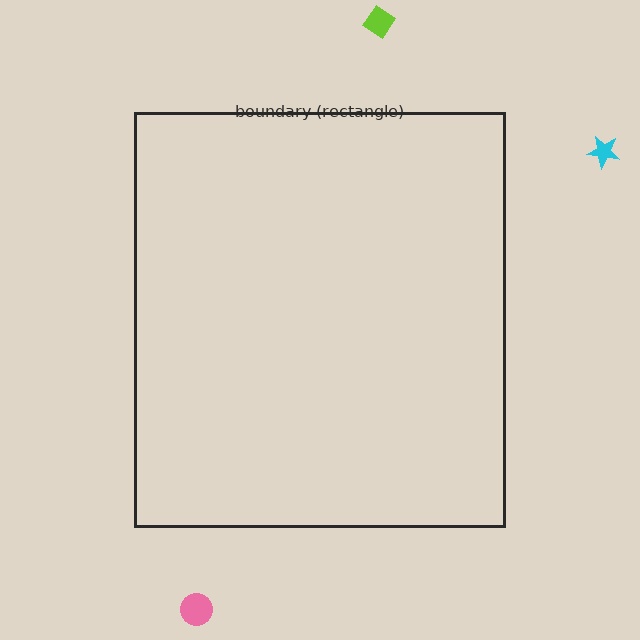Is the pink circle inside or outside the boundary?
Outside.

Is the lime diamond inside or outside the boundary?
Outside.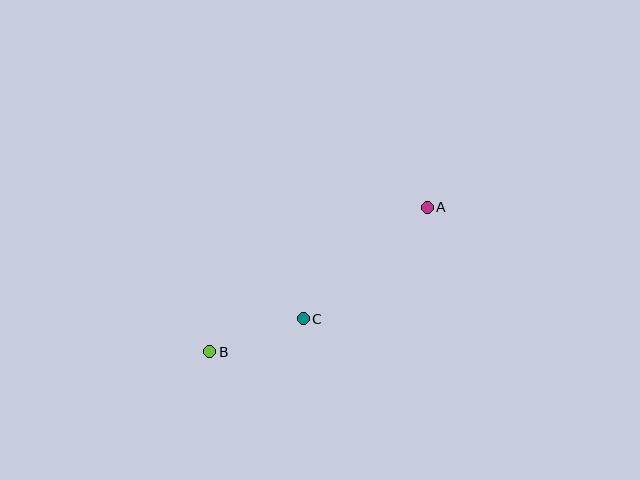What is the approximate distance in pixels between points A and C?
The distance between A and C is approximately 167 pixels.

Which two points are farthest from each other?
Points A and B are farthest from each other.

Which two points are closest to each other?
Points B and C are closest to each other.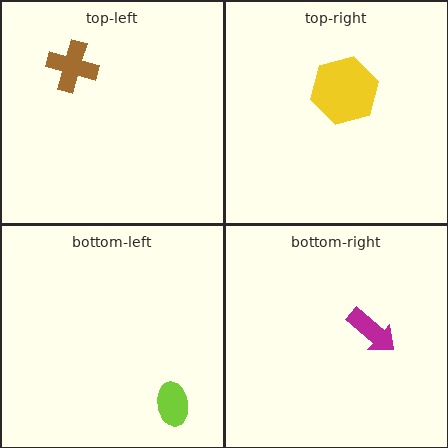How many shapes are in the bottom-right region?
1.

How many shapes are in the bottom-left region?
1.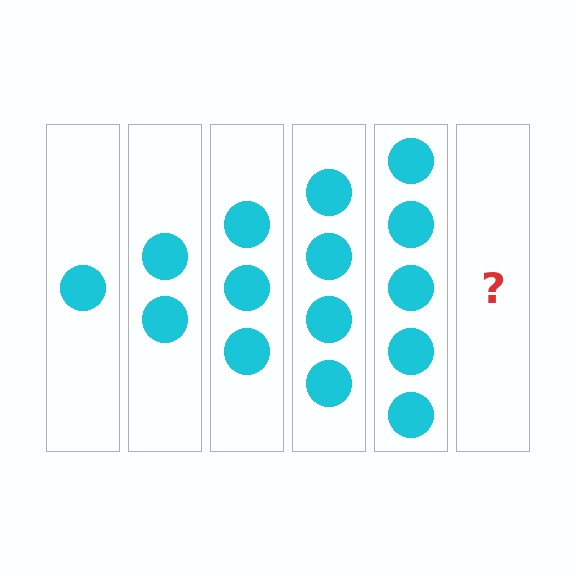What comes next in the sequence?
The next element should be 6 circles.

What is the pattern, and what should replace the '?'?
The pattern is that each step adds one more circle. The '?' should be 6 circles.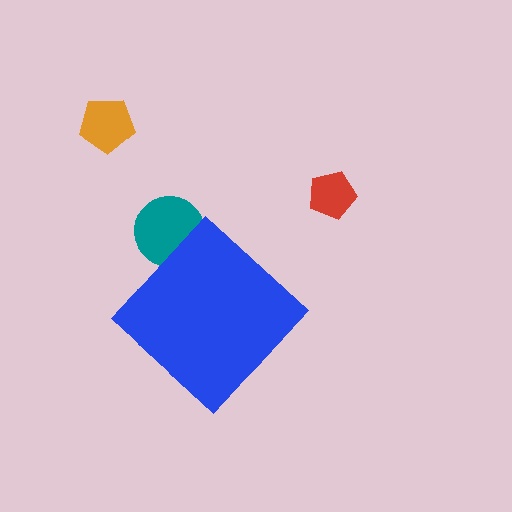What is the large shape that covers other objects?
A blue diamond.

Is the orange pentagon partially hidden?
No, the orange pentagon is fully visible.